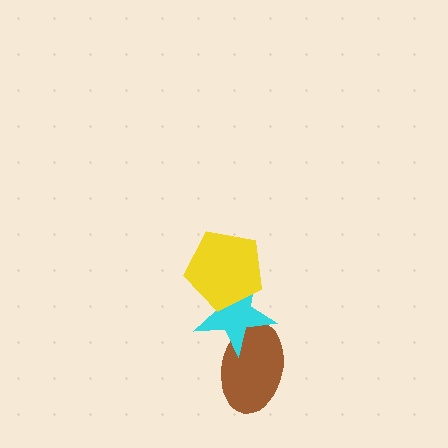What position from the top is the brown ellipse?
The brown ellipse is 3rd from the top.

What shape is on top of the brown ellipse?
The cyan star is on top of the brown ellipse.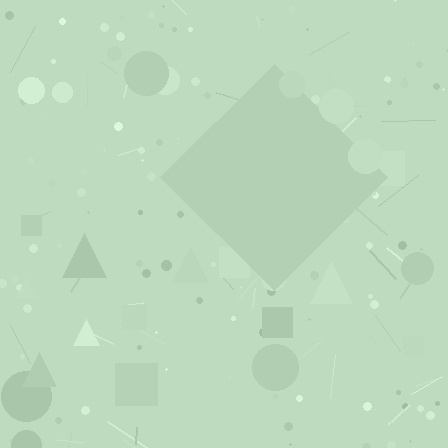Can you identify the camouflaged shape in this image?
The camouflaged shape is a diamond.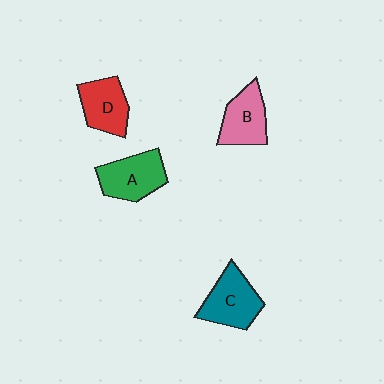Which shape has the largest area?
Shape C (teal).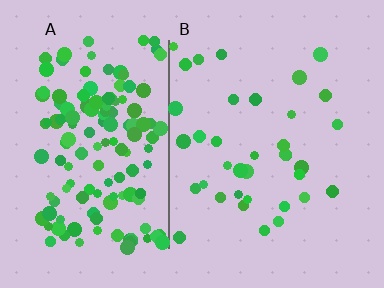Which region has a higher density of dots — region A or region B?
A (the left).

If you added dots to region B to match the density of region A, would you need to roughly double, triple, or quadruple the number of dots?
Approximately quadruple.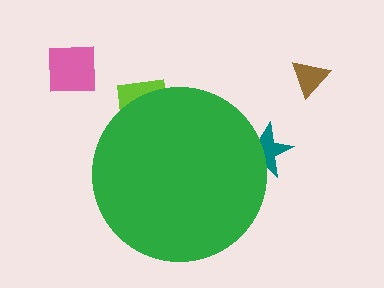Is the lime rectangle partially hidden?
Yes, the lime rectangle is partially hidden behind the green circle.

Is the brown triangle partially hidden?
No, the brown triangle is fully visible.